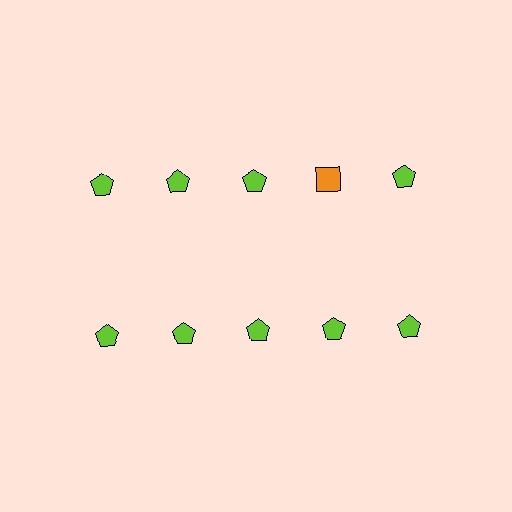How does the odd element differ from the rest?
It differs in both color (orange instead of lime) and shape (square instead of pentagon).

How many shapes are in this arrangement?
There are 10 shapes arranged in a grid pattern.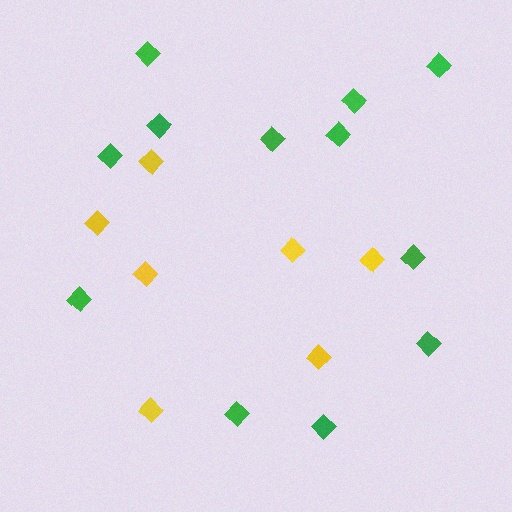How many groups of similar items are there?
There are 2 groups: one group of yellow diamonds (7) and one group of green diamonds (12).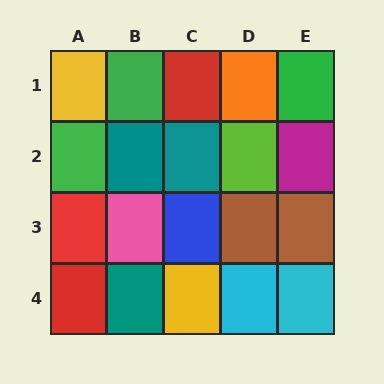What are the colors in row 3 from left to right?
Red, pink, blue, brown, brown.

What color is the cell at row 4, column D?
Cyan.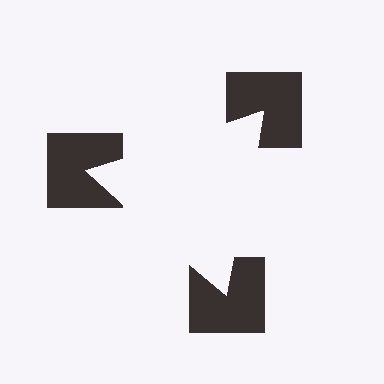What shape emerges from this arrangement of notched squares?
An illusory triangle — its edges are inferred from the aligned wedge cuts in the notched squares, not physically drawn.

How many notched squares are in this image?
There are 3 — one at each vertex of the illusory triangle.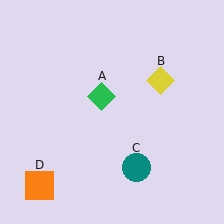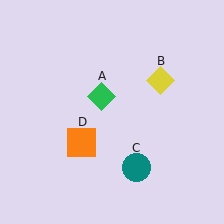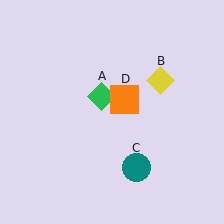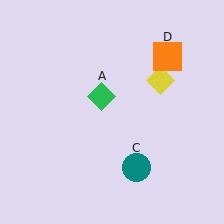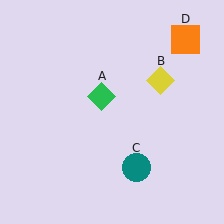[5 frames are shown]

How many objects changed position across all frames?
1 object changed position: orange square (object D).